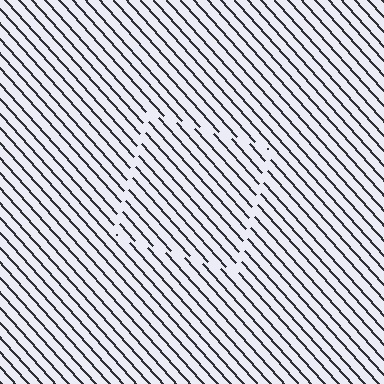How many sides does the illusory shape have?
4 sides — the line-ends trace a square.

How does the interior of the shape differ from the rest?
The interior of the shape contains the same grating, shifted by half a period — the contour is defined by the phase discontinuity where line-ends from the inner and outer gratings abut.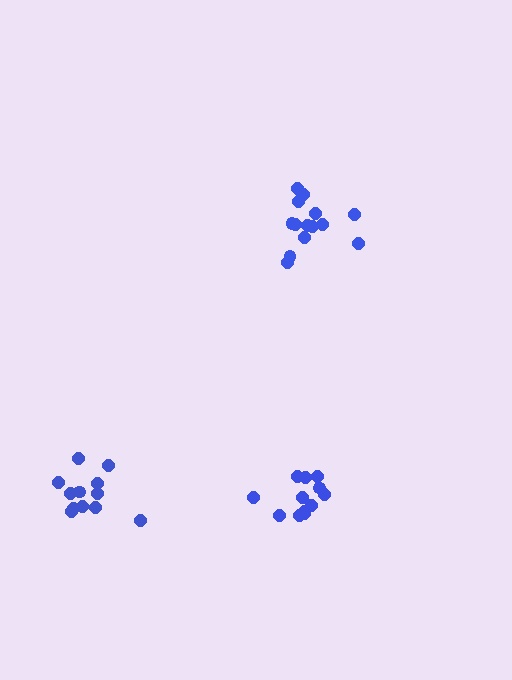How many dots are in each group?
Group 1: 12 dots, Group 2: 12 dots, Group 3: 14 dots (38 total).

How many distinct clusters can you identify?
There are 3 distinct clusters.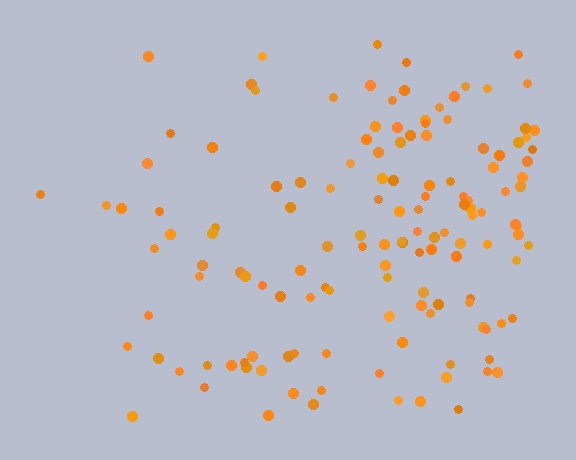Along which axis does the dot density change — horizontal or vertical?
Horizontal.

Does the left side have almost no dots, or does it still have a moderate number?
Still a moderate number, just noticeably fewer than the right.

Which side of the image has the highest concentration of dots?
The right.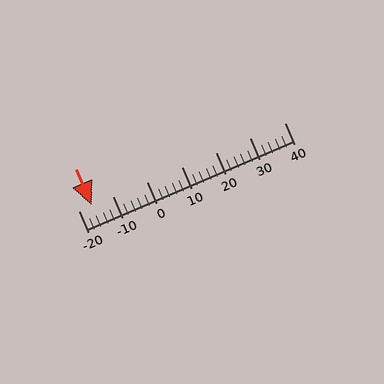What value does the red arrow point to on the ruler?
The red arrow points to approximately -16.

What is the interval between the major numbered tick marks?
The major tick marks are spaced 10 units apart.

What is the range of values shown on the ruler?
The ruler shows values from -20 to 40.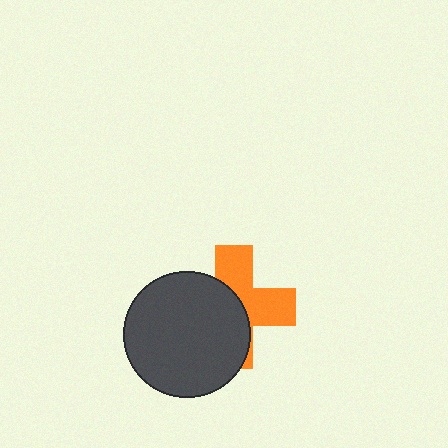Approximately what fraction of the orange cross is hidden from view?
Roughly 53% of the orange cross is hidden behind the dark gray circle.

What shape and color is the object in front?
The object in front is a dark gray circle.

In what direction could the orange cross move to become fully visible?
The orange cross could move right. That would shift it out from behind the dark gray circle entirely.